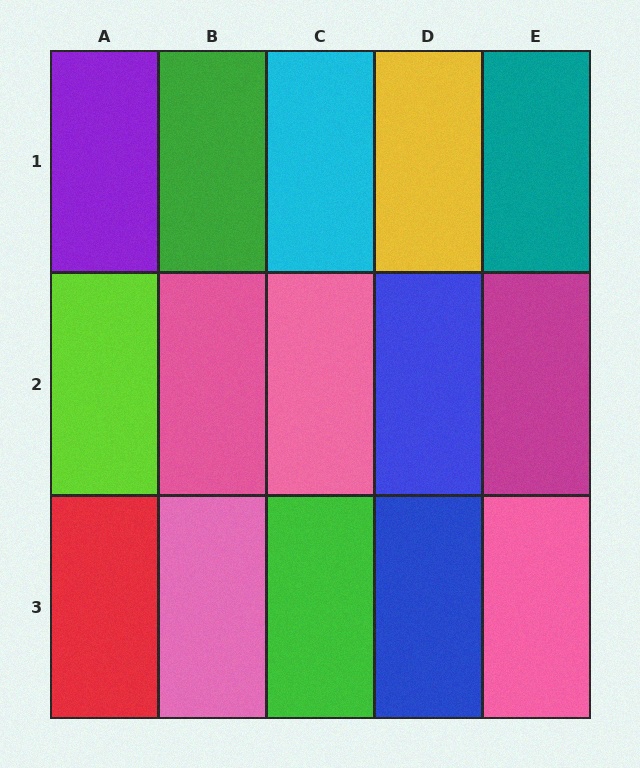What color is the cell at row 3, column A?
Red.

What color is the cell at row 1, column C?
Cyan.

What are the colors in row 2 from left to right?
Lime, pink, pink, blue, magenta.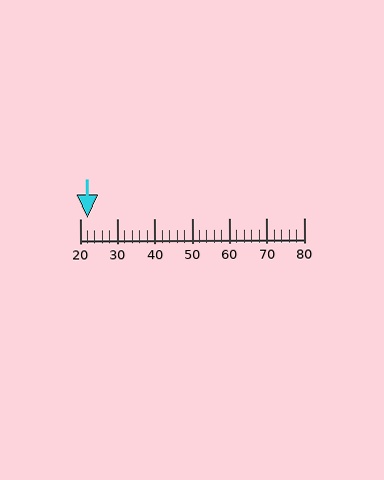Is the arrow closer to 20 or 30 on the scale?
The arrow is closer to 20.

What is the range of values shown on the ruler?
The ruler shows values from 20 to 80.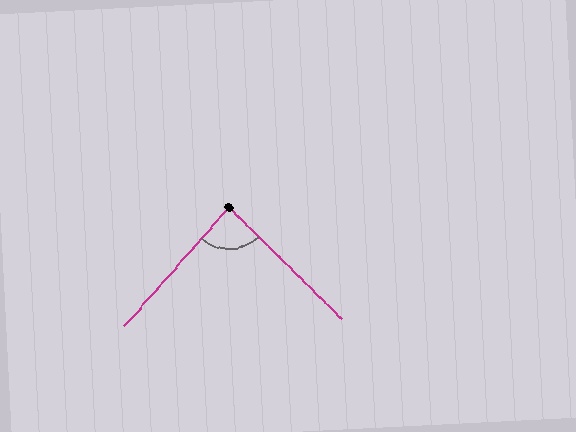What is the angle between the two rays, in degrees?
Approximately 86 degrees.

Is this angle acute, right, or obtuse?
It is approximately a right angle.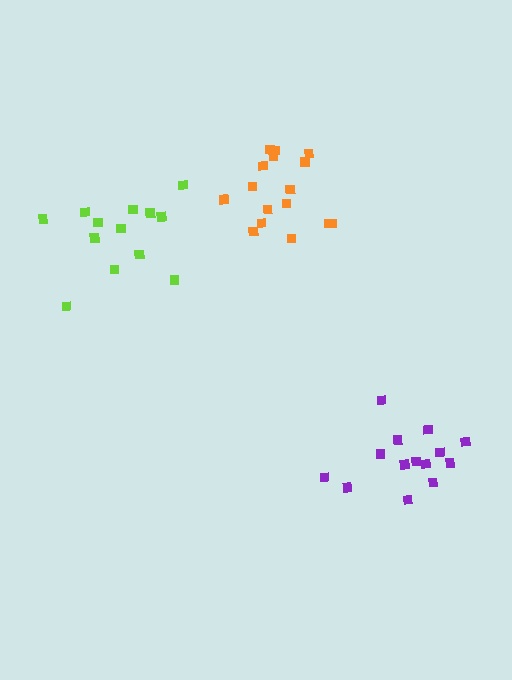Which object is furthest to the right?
The purple cluster is rightmost.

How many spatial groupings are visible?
There are 3 spatial groupings.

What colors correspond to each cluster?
The clusters are colored: orange, lime, purple.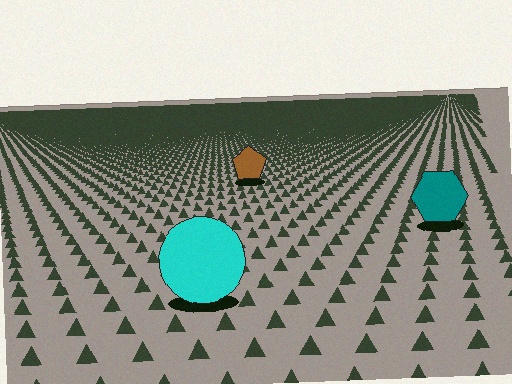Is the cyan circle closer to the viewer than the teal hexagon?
Yes. The cyan circle is closer — you can tell from the texture gradient: the ground texture is coarser near it.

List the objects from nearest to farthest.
From nearest to farthest: the cyan circle, the teal hexagon, the brown pentagon.